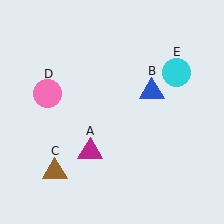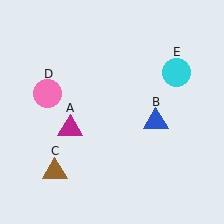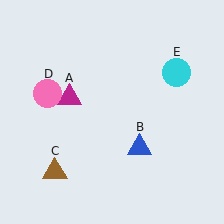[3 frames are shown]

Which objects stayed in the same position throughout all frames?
Brown triangle (object C) and pink circle (object D) and cyan circle (object E) remained stationary.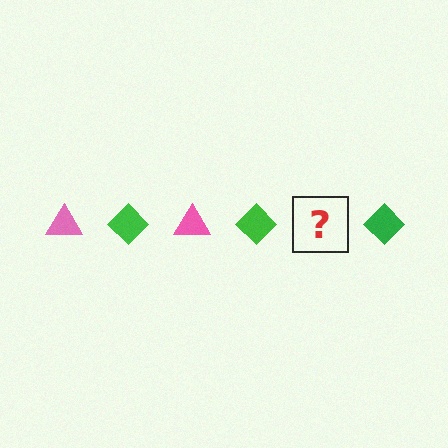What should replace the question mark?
The question mark should be replaced with a pink triangle.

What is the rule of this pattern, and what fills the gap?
The rule is that the pattern alternates between pink triangle and green diamond. The gap should be filled with a pink triangle.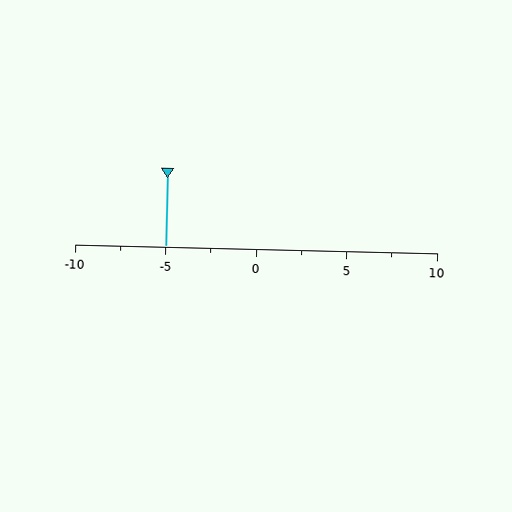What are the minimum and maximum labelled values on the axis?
The axis runs from -10 to 10.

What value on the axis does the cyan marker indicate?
The marker indicates approximately -5.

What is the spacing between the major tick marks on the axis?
The major ticks are spaced 5 apart.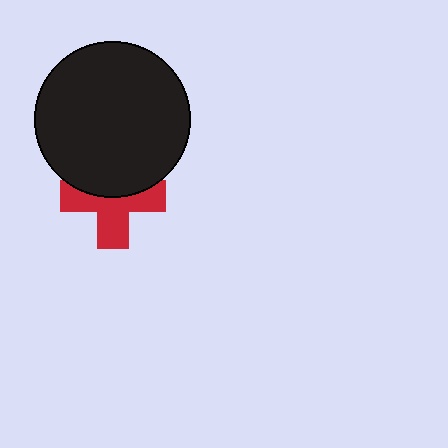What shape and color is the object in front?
The object in front is a black circle.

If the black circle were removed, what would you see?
You would see the complete red cross.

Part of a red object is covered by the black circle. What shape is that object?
It is a cross.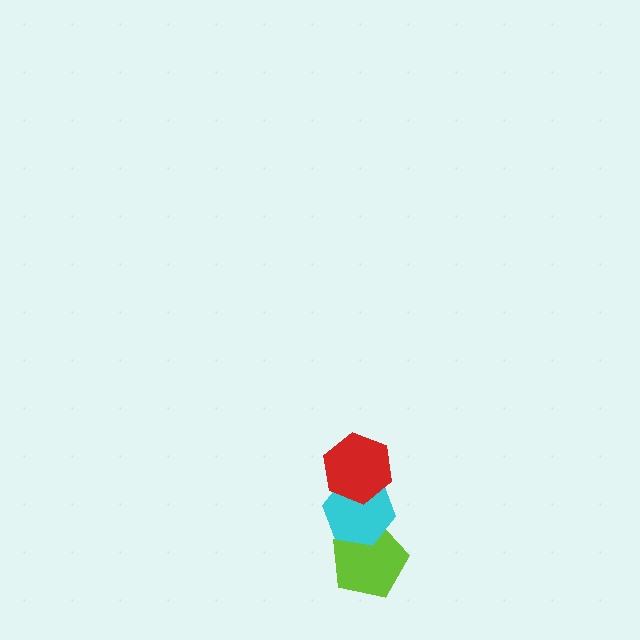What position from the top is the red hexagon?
The red hexagon is 1st from the top.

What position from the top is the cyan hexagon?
The cyan hexagon is 2nd from the top.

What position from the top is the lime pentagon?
The lime pentagon is 3rd from the top.